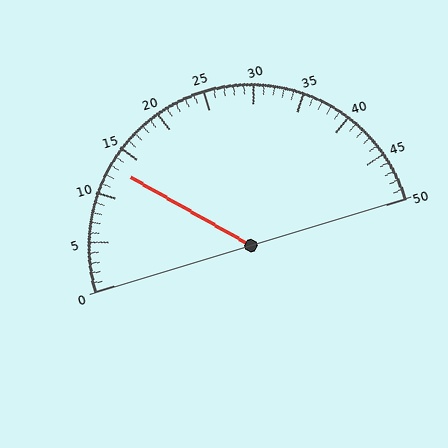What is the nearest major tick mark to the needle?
The nearest major tick mark is 15.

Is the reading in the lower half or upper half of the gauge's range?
The reading is in the lower half of the range (0 to 50).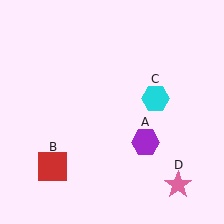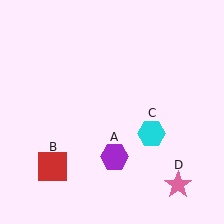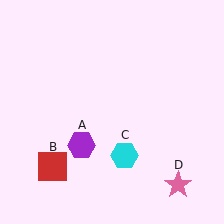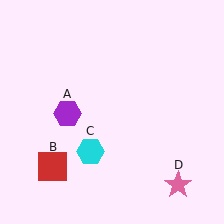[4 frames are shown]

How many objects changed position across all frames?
2 objects changed position: purple hexagon (object A), cyan hexagon (object C).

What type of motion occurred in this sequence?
The purple hexagon (object A), cyan hexagon (object C) rotated clockwise around the center of the scene.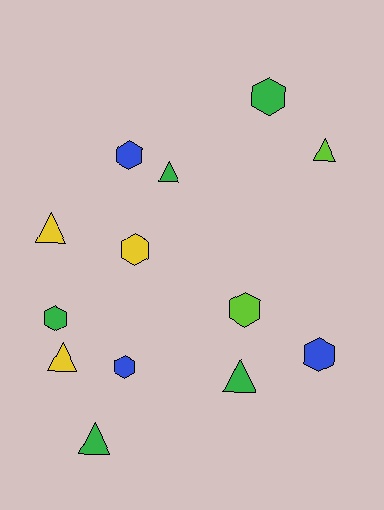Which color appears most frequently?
Green, with 5 objects.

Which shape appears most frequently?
Hexagon, with 7 objects.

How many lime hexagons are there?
There is 1 lime hexagon.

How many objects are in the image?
There are 13 objects.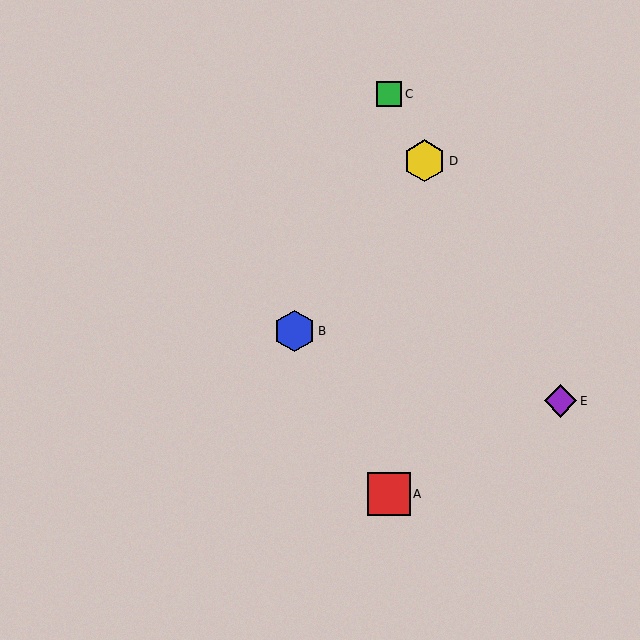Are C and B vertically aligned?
No, C is at x≈389 and B is at x≈295.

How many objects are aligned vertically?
2 objects (A, C) are aligned vertically.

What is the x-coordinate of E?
Object E is at x≈561.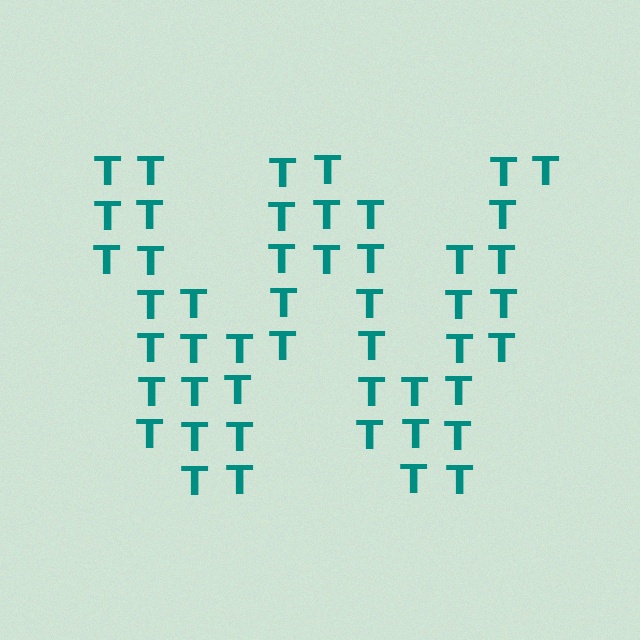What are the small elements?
The small elements are letter T's.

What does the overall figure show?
The overall figure shows the letter W.